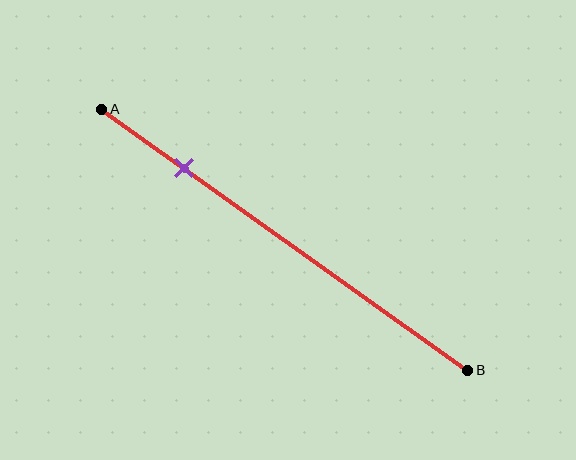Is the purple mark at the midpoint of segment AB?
No, the mark is at about 25% from A, not at the 50% midpoint.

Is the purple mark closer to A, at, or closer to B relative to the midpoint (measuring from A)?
The purple mark is closer to point A than the midpoint of segment AB.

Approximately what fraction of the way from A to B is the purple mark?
The purple mark is approximately 25% of the way from A to B.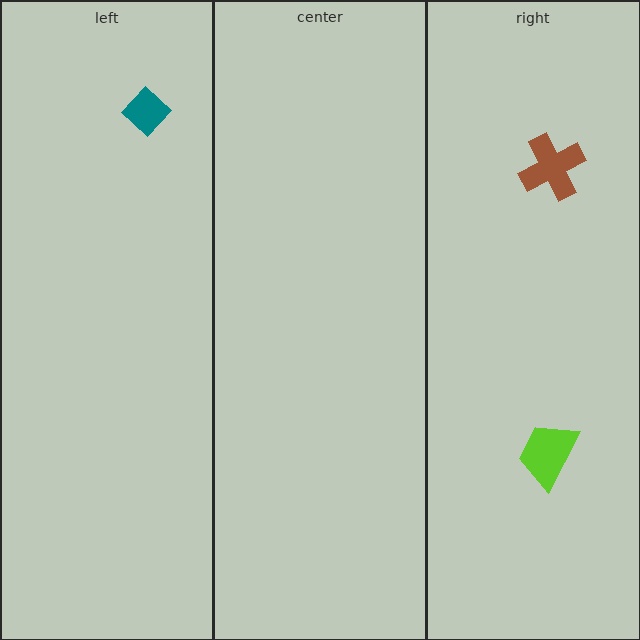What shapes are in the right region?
The lime trapezoid, the brown cross.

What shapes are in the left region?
The teal diamond.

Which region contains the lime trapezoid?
The right region.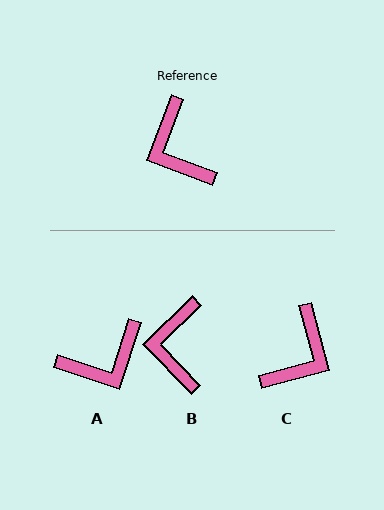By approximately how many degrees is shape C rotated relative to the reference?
Approximately 125 degrees counter-clockwise.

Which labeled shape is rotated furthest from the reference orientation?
C, about 125 degrees away.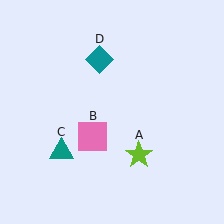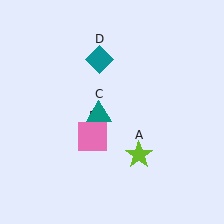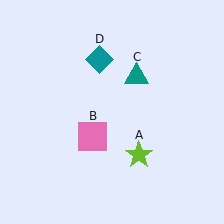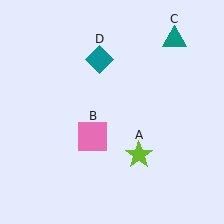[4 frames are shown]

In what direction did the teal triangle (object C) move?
The teal triangle (object C) moved up and to the right.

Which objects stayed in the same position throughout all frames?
Lime star (object A) and pink square (object B) and teal diamond (object D) remained stationary.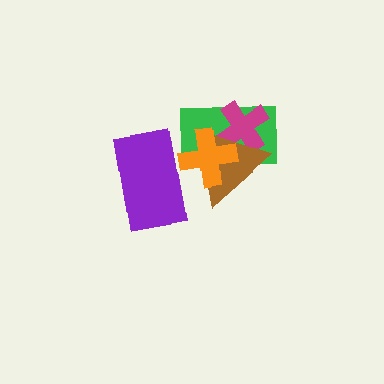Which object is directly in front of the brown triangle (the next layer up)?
The orange cross is directly in front of the brown triangle.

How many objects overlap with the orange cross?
4 objects overlap with the orange cross.